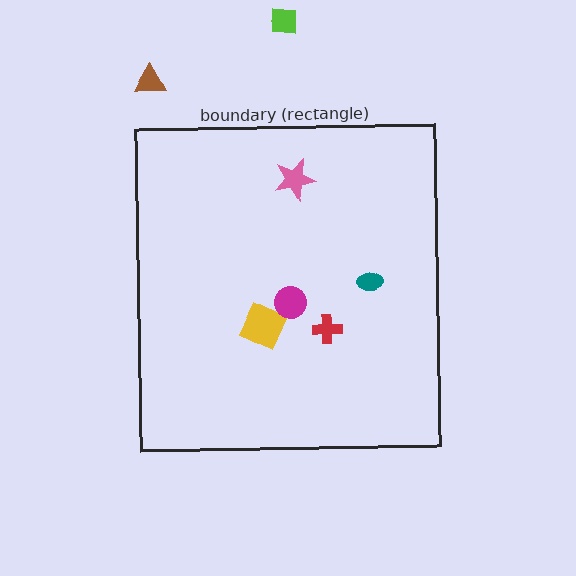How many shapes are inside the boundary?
5 inside, 2 outside.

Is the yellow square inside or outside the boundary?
Inside.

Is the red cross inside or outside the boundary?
Inside.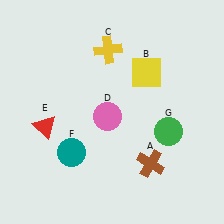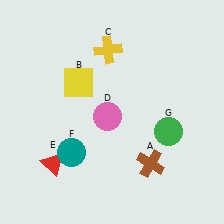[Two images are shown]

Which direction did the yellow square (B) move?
The yellow square (B) moved left.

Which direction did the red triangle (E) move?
The red triangle (E) moved down.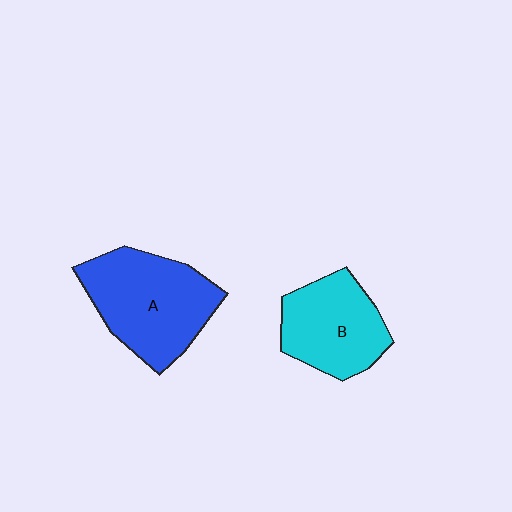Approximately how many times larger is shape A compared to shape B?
Approximately 1.3 times.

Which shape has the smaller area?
Shape B (cyan).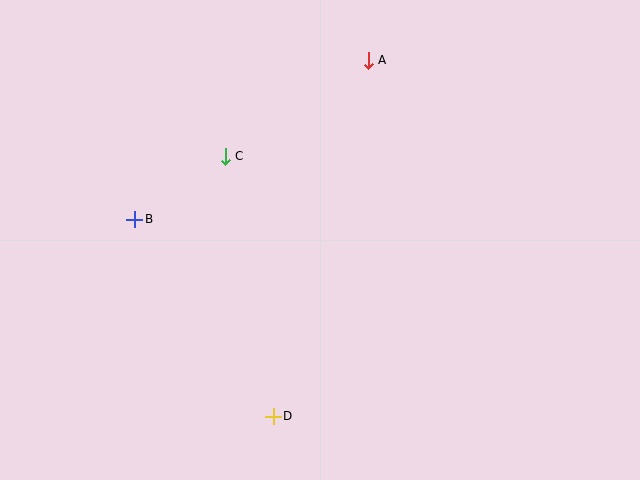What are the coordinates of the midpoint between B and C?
The midpoint between B and C is at (180, 188).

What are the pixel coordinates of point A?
Point A is at (368, 60).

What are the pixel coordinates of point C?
Point C is at (225, 156).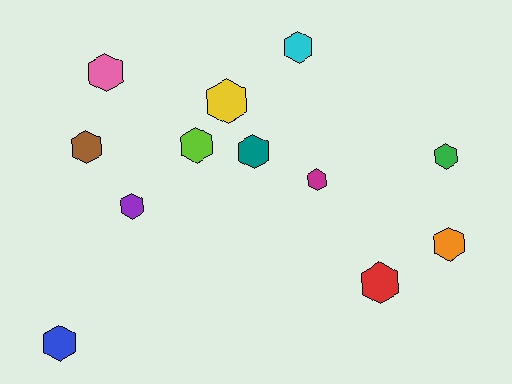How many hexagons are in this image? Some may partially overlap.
There are 12 hexagons.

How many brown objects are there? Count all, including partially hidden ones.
There is 1 brown object.